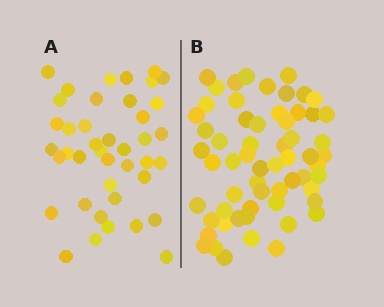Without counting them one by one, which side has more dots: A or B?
Region B (the right region) has more dots.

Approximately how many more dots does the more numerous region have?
Region B has approximately 20 more dots than region A.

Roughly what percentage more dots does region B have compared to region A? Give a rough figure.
About 45% more.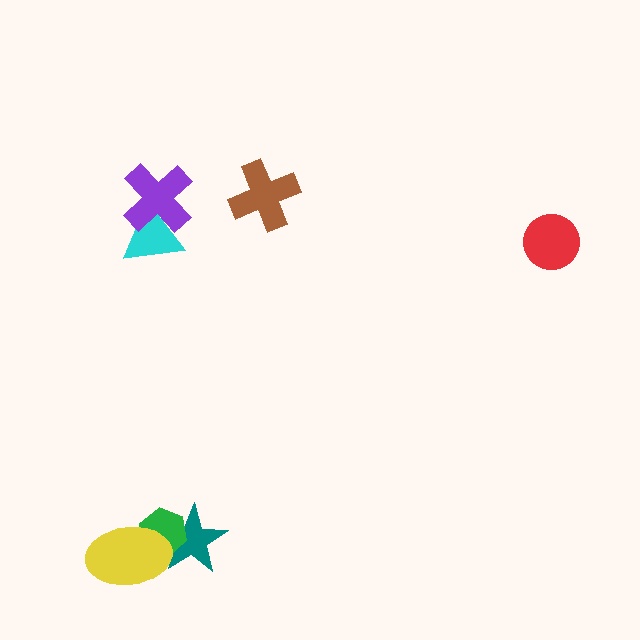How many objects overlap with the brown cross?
0 objects overlap with the brown cross.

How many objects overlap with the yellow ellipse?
2 objects overlap with the yellow ellipse.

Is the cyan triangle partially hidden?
Yes, it is partially covered by another shape.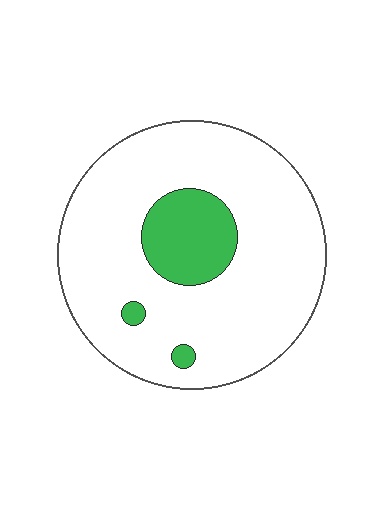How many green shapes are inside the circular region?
3.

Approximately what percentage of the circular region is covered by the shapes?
Approximately 15%.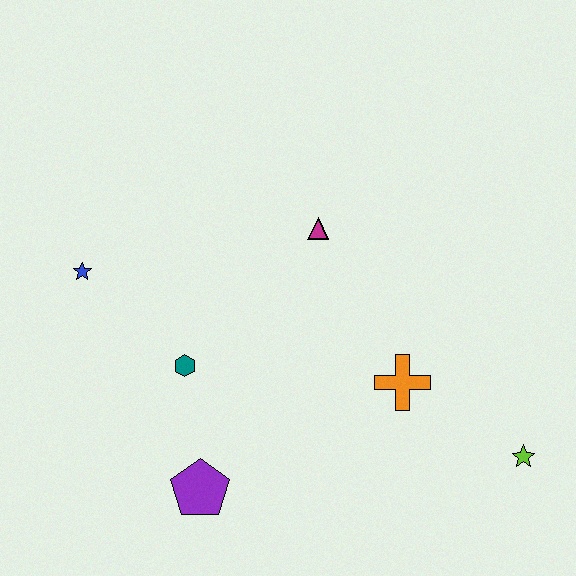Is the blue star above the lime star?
Yes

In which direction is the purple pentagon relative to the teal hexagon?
The purple pentagon is below the teal hexagon.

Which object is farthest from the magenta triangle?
The lime star is farthest from the magenta triangle.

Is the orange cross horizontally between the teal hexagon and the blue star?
No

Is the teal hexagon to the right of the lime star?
No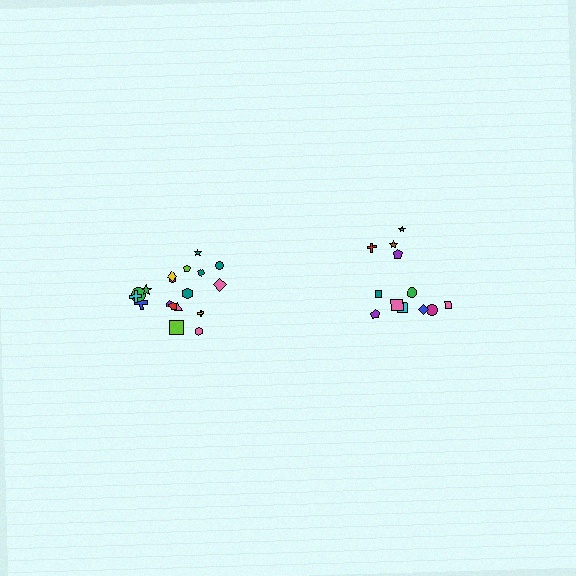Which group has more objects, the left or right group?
The left group.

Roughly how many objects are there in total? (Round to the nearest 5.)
Roughly 30 objects in total.